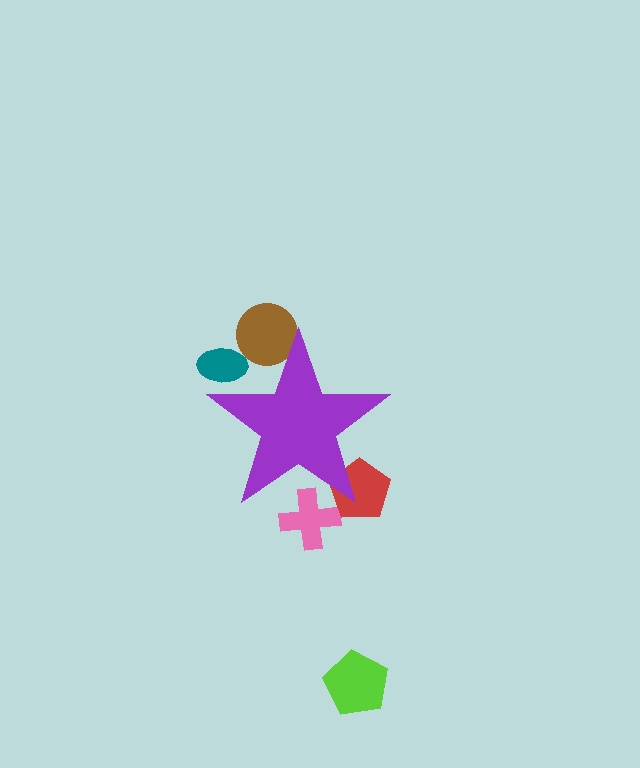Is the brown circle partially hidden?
Yes, the brown circle is partially hidden behind the purple star.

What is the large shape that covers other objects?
A purple star.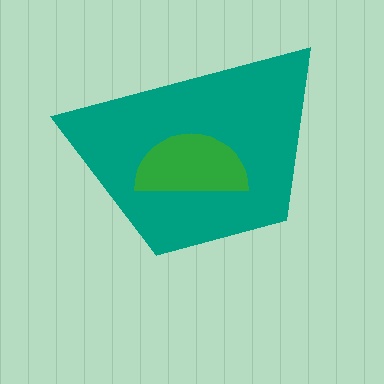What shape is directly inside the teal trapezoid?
The green semicircle.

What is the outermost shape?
The teal trapezoid.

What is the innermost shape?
The green semicircle.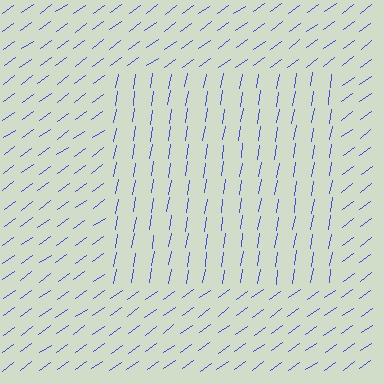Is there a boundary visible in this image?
Yes, there is a texture boundary formed by a change in line orientation.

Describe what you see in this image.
The image is filled with small blue line segments. A rectangle region in the image has lines oriented differently from the surrounding lines, creating a visible texture boundary.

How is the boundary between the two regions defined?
The boundary is defined purely by a change in line orientation (approximately 45 degrees difference). All lines are the same color and thickness.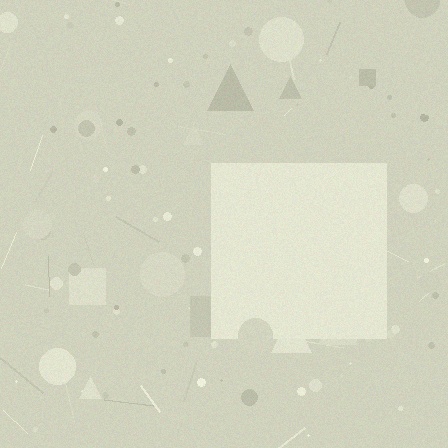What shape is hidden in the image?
A square is hidden in the image.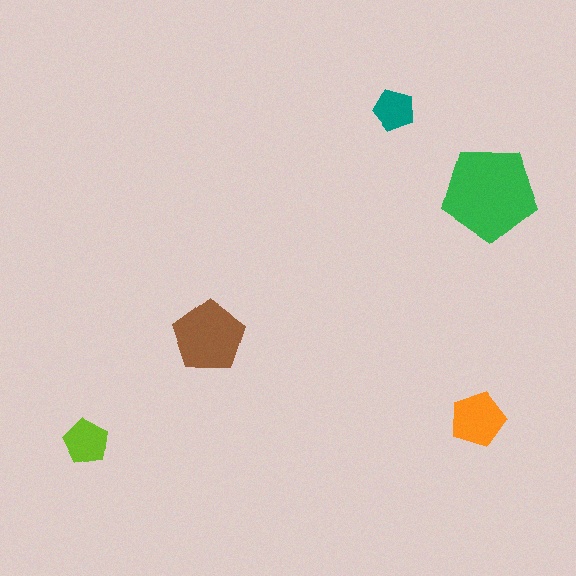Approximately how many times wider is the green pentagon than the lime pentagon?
About 2 times wider.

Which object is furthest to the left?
The lime pentagon is leftmost.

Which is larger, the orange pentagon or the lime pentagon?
The orange one.